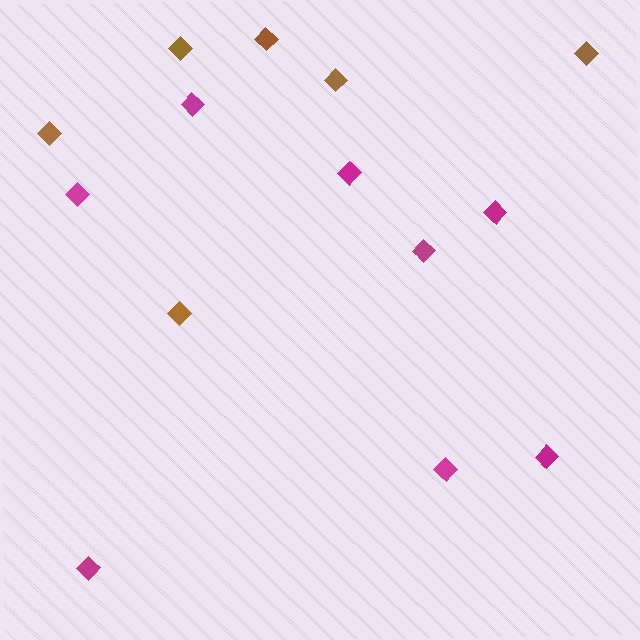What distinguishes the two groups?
There are 2 groups: one group of magenta diamonds (8) and one group of brown diamonds (6).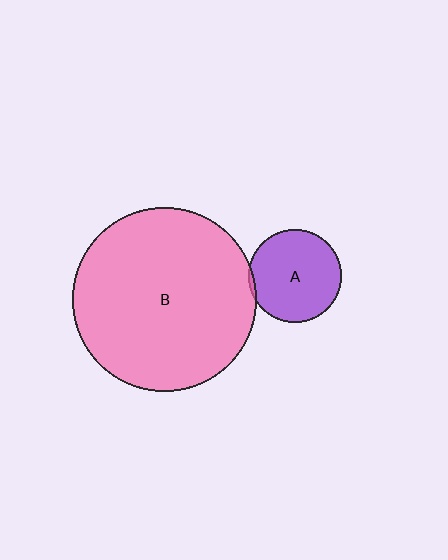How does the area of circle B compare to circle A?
Approximately 3.9 times.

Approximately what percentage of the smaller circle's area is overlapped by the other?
Approximately 5%.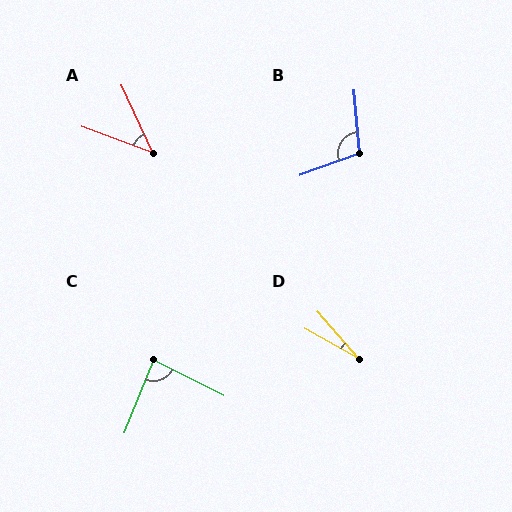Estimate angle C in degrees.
Approximately 85 degrees.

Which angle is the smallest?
D, at approximately 19 degrees.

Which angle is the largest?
B, at approximately 105 degrees.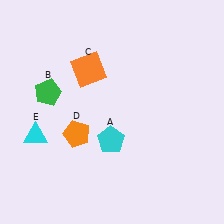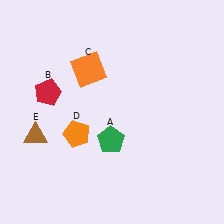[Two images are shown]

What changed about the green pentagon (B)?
In Image 1, B is green. In Image 2, it changed to red.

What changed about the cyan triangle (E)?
In Image 1, E is cyan. In Image 2, it changed to brown.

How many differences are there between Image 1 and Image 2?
There are 3 differences between the two images.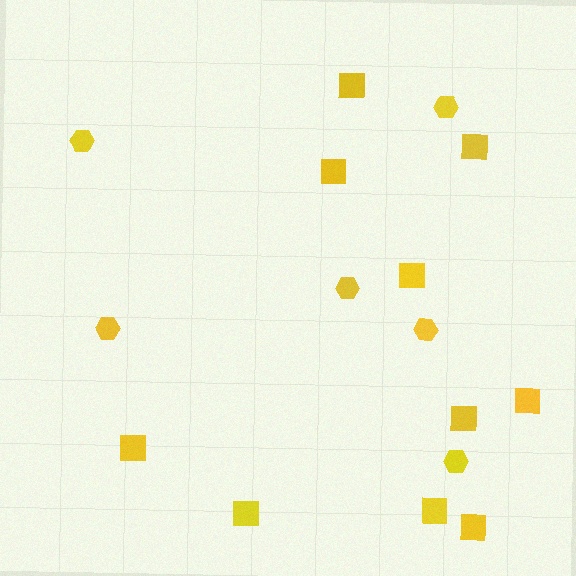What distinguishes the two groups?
There are 2 groups: one group of squares (10) and one group of hexagons (6).